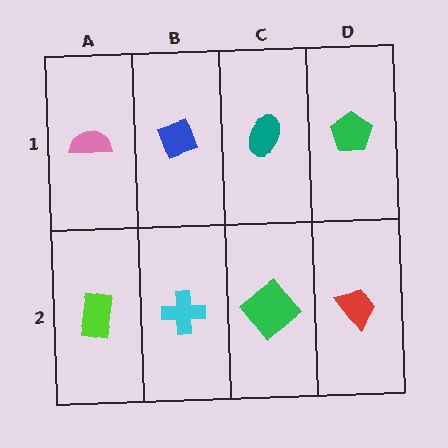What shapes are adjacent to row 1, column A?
A lime rectangle (row 2, column A), a blue diamond (row 1, column B).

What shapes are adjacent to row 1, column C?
A green diamond (row 2, column C), a blue diamond (row 1, column B), a green pentagon (row 1, column D).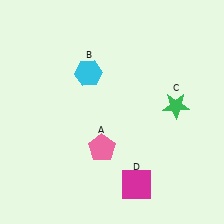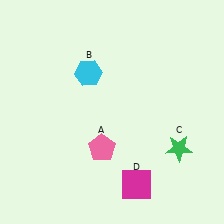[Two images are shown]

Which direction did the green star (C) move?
The green star (C) moved down.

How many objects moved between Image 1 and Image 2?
1 object moved between the two images.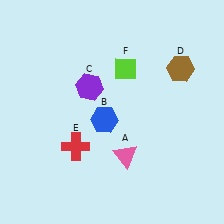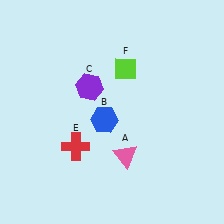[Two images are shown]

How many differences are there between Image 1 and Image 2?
There is 1 difference between the two images.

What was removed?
The brown hexagon (D) was removed in Image 2.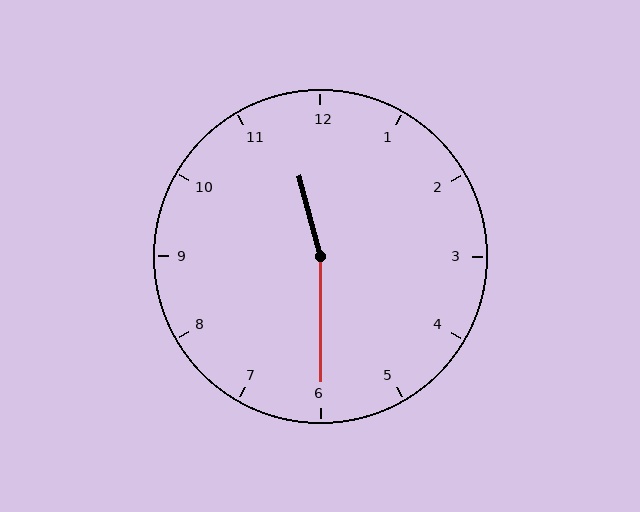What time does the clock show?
11:30.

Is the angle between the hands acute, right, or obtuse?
It is obtuse.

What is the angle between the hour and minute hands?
Approximately 165 degrees.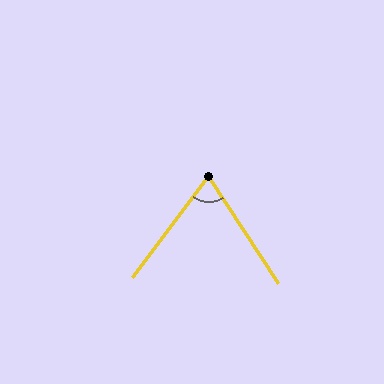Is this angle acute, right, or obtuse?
It is acute.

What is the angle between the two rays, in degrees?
Approximately 70 degrees.